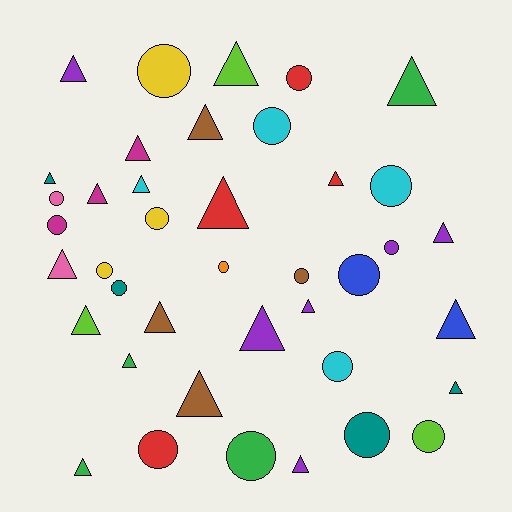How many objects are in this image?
There are 40 objects.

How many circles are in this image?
There are 18 circles.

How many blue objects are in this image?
There are 2 blue objects.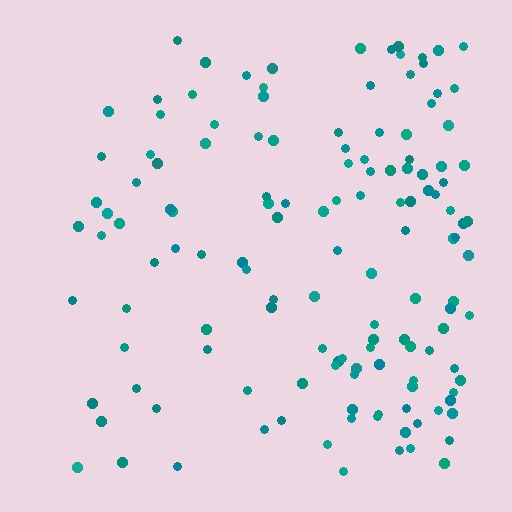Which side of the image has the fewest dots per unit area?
The left.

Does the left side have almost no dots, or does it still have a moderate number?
Still a moderate number, just noticeably fewer than the right.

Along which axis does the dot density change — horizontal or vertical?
Horizontal.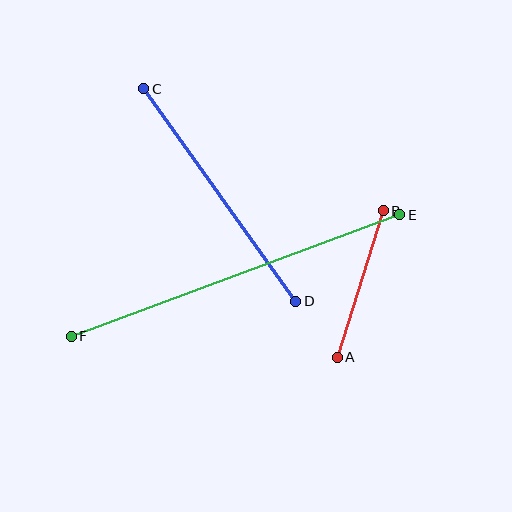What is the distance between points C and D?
The distance is approximately 261 pixels.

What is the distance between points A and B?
The distance is approximately 154 pixels.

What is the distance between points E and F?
The distance is approximately 350 pixels.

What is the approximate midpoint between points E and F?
The midpoint is at approximately (236, 275) pixels.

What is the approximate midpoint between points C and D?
The midpoint is at approximately (220, 195) pixels.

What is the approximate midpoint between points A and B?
The midpoint is at approximately (360, 284) pixels.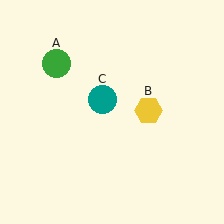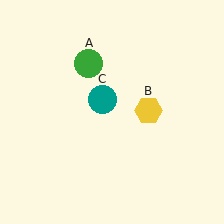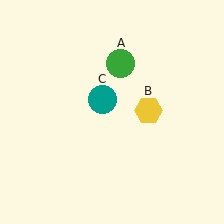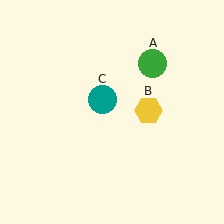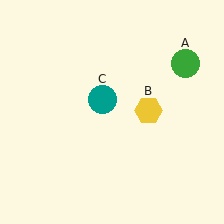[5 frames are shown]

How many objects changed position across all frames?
1 object changed position: green circle (object A).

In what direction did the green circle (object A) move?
The green circle (object A) moved right.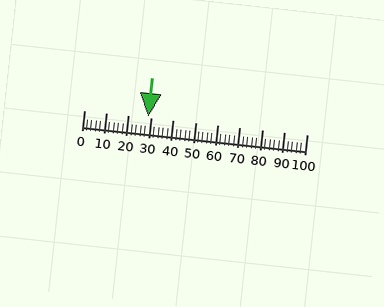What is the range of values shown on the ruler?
The ruler shows values from 0 to 100.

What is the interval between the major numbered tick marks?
The major tick marks are spaced 10 units apart.